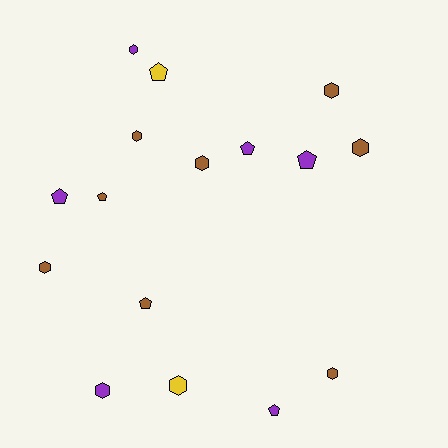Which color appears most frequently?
Brown, with 8 objects.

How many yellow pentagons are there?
There is 1 yellow pentagon.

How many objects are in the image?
There are 16 objects.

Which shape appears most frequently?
Hexagon, with 9 objects.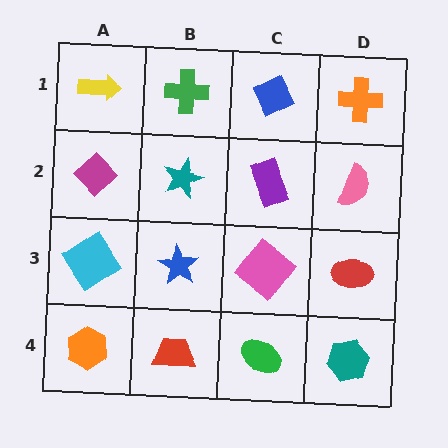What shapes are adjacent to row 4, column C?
A pink diamond (row 3, column C), a red trapezoid (row 4, column B), a teal hexagon (row 4, column D).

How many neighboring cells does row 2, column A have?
3.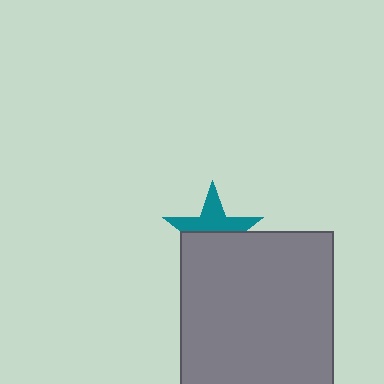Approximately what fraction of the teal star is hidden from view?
Roughly 51% of the teal star is hidden behind the gray square.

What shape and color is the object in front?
The object in front is a gray square.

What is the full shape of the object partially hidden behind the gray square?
The partially hidden object is a teal star.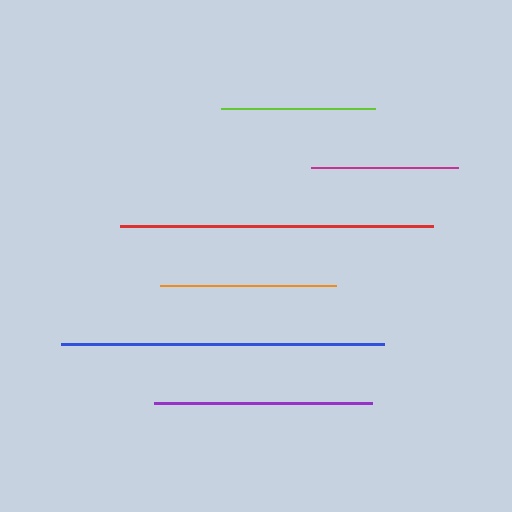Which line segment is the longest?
The blue line is the longest at approximately 323 pixels.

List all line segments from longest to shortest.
From longest to shortest: blue, red, purple, orange, lime, magenta.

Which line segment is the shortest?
The magenta line is the shortest at approximately 147 pixels.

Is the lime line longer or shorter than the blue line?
The blue line is longer than the lime line.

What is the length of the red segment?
The red segment is approximately 313 pixels long.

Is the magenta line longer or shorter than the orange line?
The orange line is longer than the magenta line.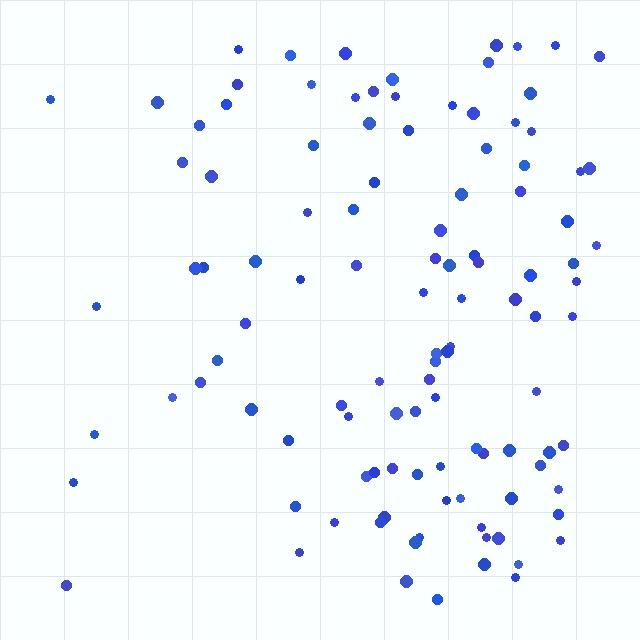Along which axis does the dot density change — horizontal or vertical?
Horizontal.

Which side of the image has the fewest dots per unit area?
The left.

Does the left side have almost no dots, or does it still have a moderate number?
Still a moderate number, just noticeably fewer than the right.